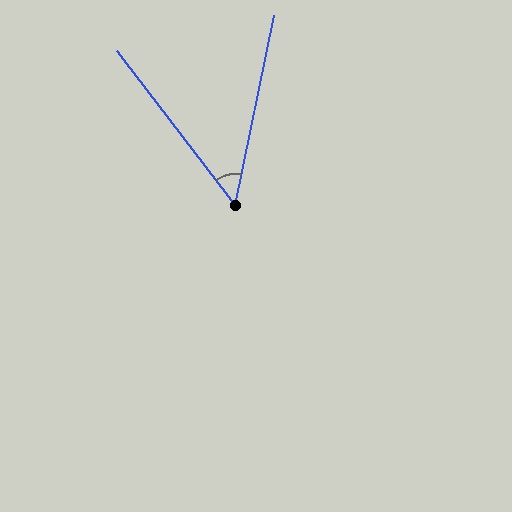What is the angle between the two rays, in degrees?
Approximately 49 degrees.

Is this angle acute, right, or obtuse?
It is acute.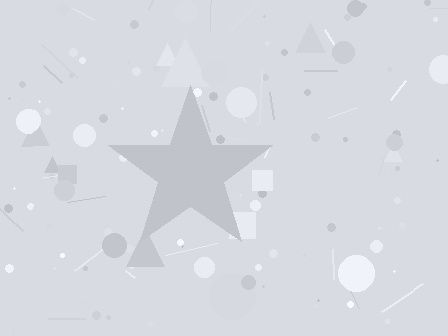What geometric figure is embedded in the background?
A star is embedded in the background.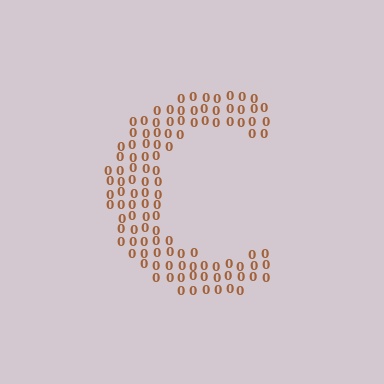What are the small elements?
The small elements are digit 0's.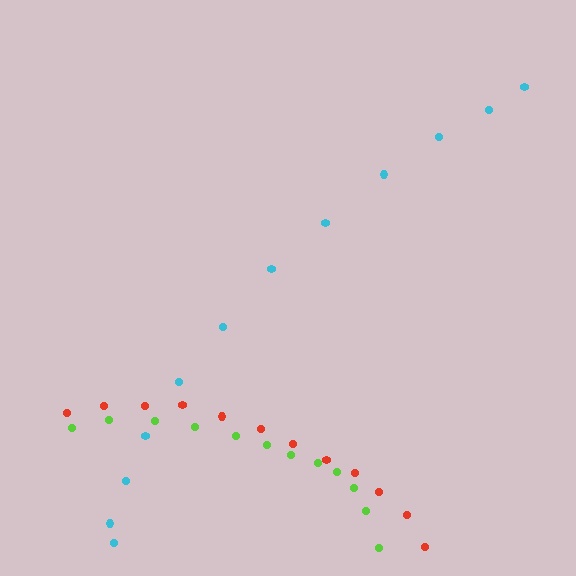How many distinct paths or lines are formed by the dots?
There are 3 distinct paths.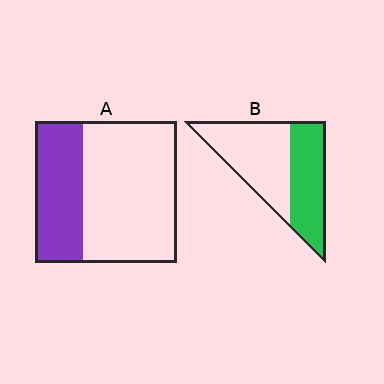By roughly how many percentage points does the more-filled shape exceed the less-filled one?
By roughly 10 percentage points (B over A).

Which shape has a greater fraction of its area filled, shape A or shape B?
Shape B.